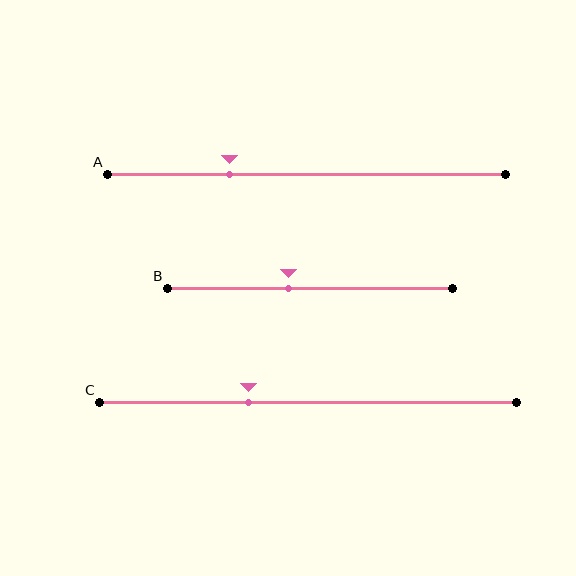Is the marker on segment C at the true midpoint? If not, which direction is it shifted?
No, the marker on segment C is shifted to the left by about 14% of the segment length.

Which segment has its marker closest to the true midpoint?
Segment B has its marker closest to the true midpoint.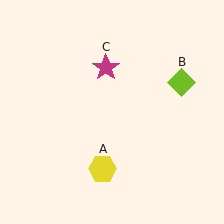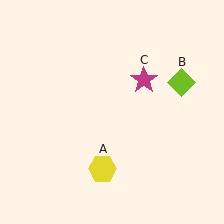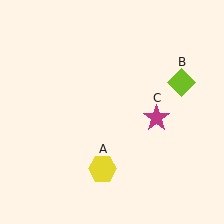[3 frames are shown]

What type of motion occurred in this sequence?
The magenta star (object C) rotated clockwise around the center of the scene.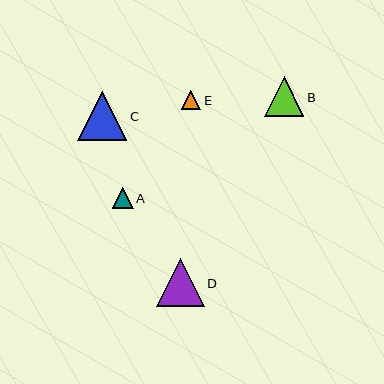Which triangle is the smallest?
Triangle E is the smallest with a size of approximately 19 pixels.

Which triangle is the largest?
Triangle C is the largest with a size of approximately 49 pixels.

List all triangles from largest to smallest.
From largest to smallest: C, D, B, A, E.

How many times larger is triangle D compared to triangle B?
Triangle D is approximately 1.2 times the size of triangle B.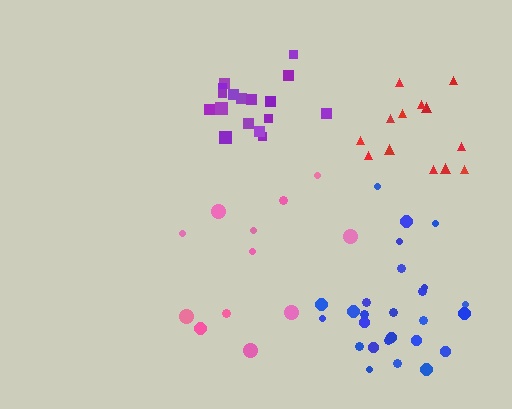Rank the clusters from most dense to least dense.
purple, blue, red, pink.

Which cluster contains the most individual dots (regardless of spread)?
Blue (26).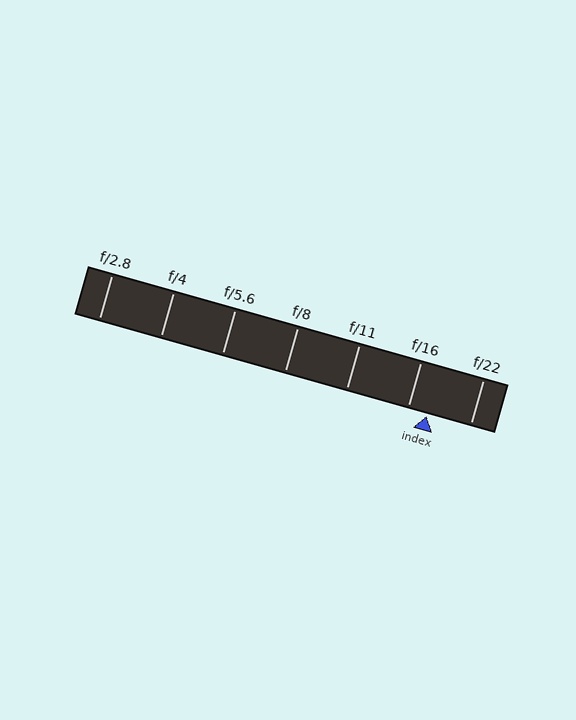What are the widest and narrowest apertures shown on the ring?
The widest aperture shown is f/2.8 and the narrowest is f/22.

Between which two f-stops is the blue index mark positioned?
The index mark is between f/16 and f/22.